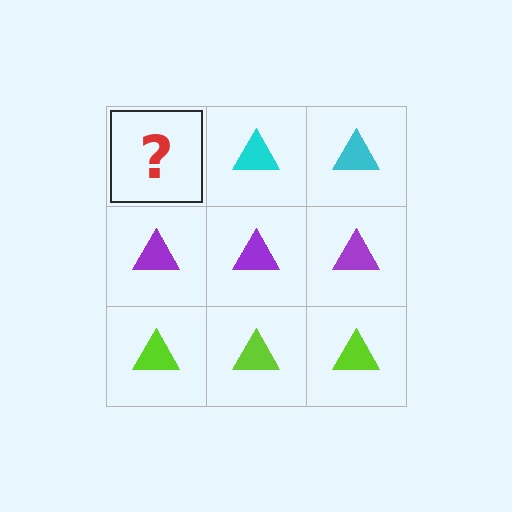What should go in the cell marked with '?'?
The missing cell should contain a cyan triangle.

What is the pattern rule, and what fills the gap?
The rule is that each row has a consistent color. The gap should be filled with a cyan triangle.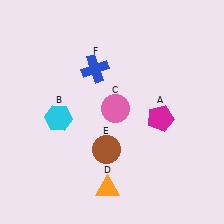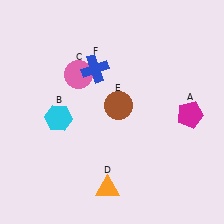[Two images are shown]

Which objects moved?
The objects that moved are: the magenta pentagon (A), the pink circle (C), the brown circle (E).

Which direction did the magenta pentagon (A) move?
The magenta pentagon (A) moved right.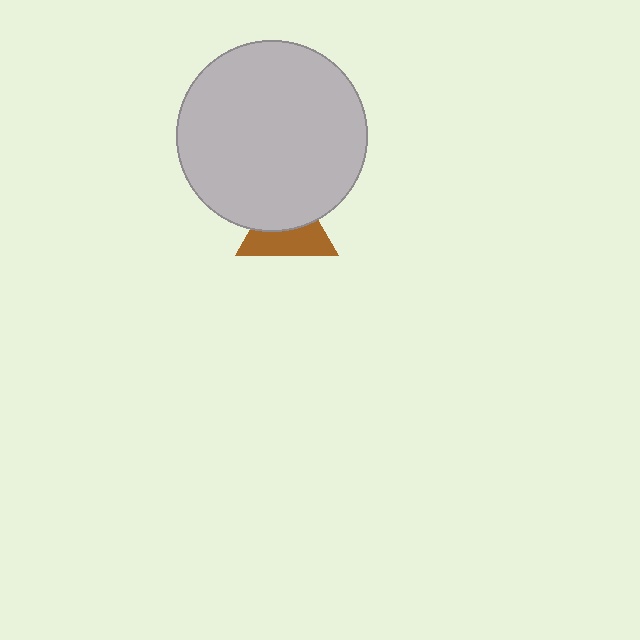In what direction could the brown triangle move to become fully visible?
The brown triangle could move down. That would shift it out from behind the light gray circle entirely.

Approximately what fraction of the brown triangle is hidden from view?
Roughly 49% of the brown triangle is hidden behind the light gray circle.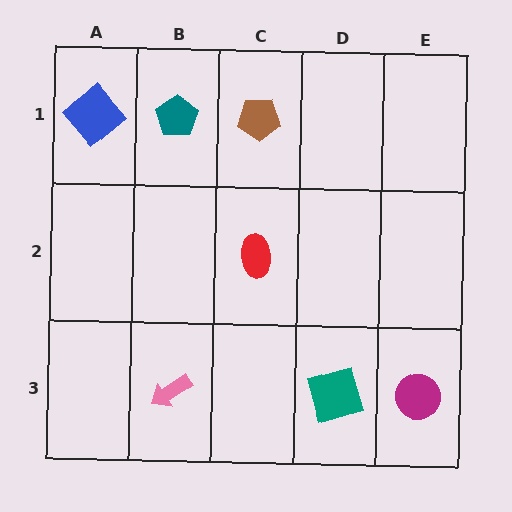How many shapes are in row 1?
3 shapes.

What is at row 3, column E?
A magenta circle.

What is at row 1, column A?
A blue diamond.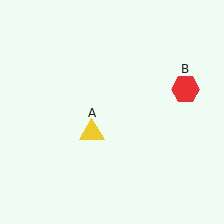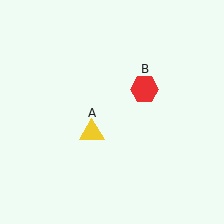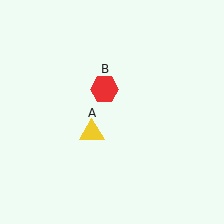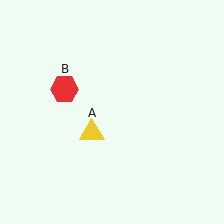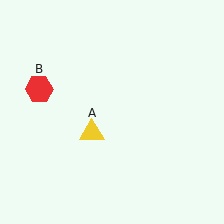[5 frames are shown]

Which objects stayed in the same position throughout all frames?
Yellow triangle (object A) remained stationary.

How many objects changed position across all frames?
1 object changed position: red hexagon (object B).